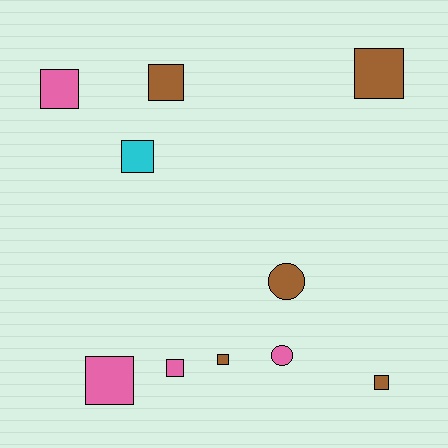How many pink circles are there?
There is 1 pink circle.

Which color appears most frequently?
Brown, with 5 objects.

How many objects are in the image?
There are 10 objects.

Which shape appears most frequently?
Square, with 8 objects.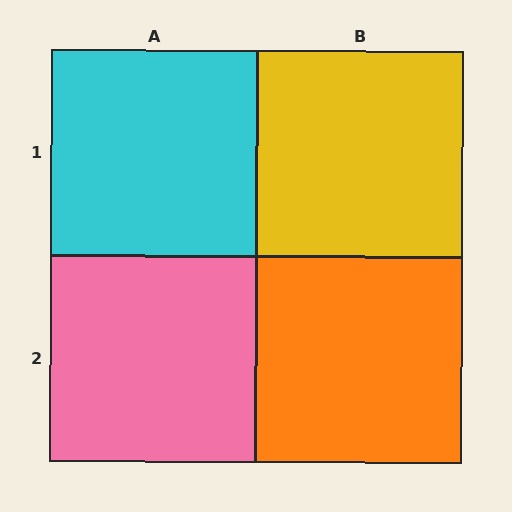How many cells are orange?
1 cell is orange.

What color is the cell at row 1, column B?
Yellow.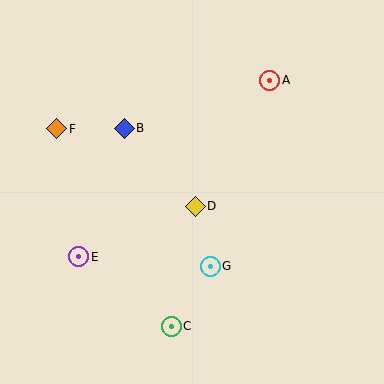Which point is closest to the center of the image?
Point D at (195, 206) is closest to the center.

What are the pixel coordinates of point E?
Point E is at (79, 257).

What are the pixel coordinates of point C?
Point C is at (171, 326).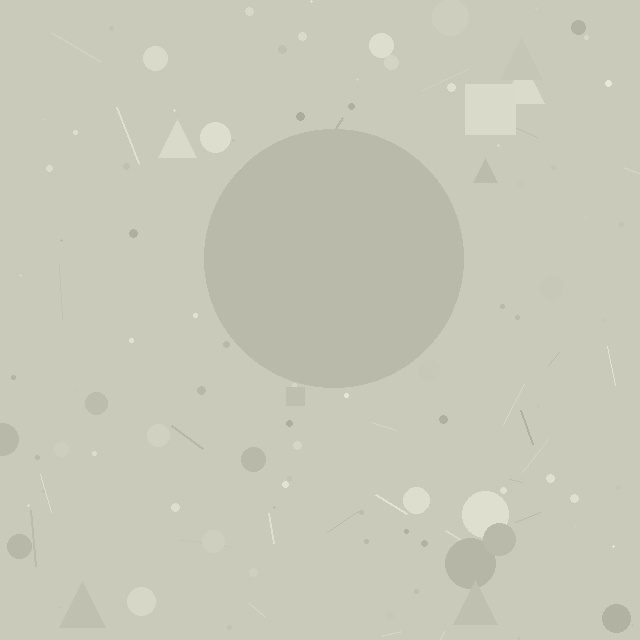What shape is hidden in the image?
A circle is hidden in the image.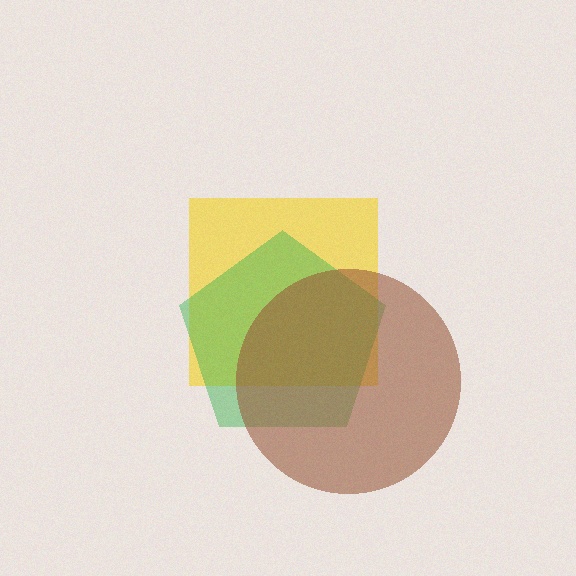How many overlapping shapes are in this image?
There are 3 overlapping shapes in the image.